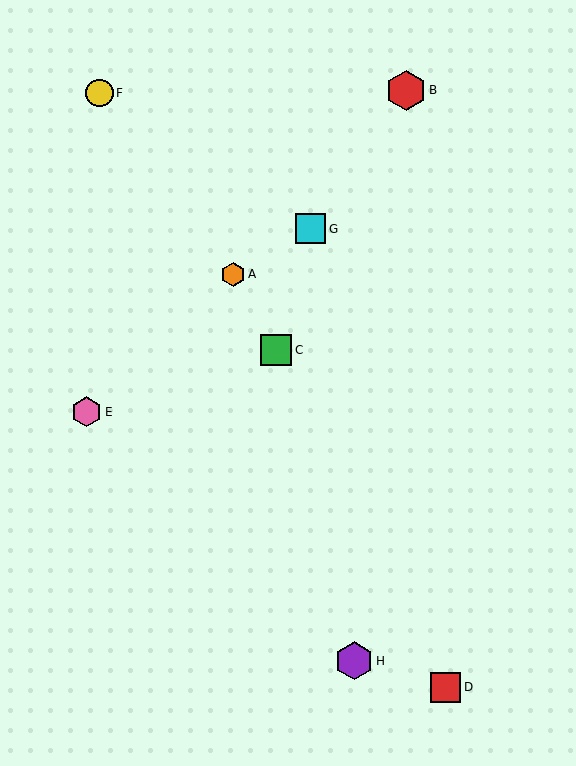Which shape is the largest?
The red hexagon (labeled B) is the largest.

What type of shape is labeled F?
Shape F is a yellow circle.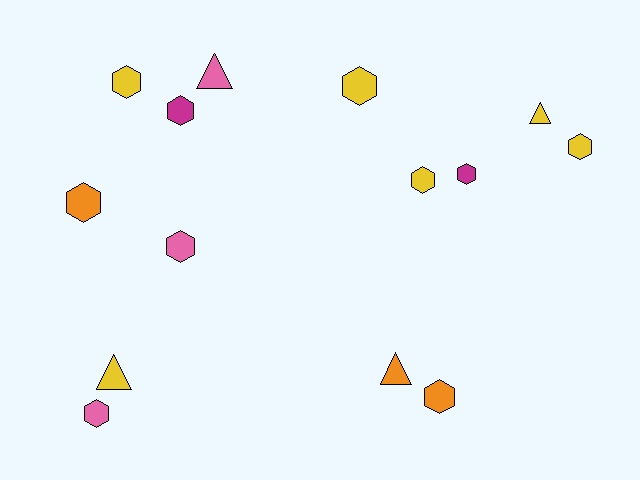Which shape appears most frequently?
Hexagon, with 10 objects.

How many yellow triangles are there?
There are 2 yellow triangles.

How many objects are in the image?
There are 14 objects.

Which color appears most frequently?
Yellow, with 6 objects.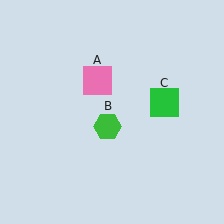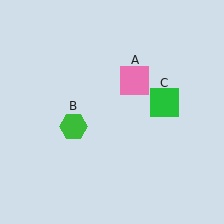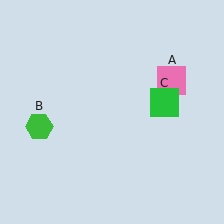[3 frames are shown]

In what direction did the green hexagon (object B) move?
The green hexagon (object B) moved left.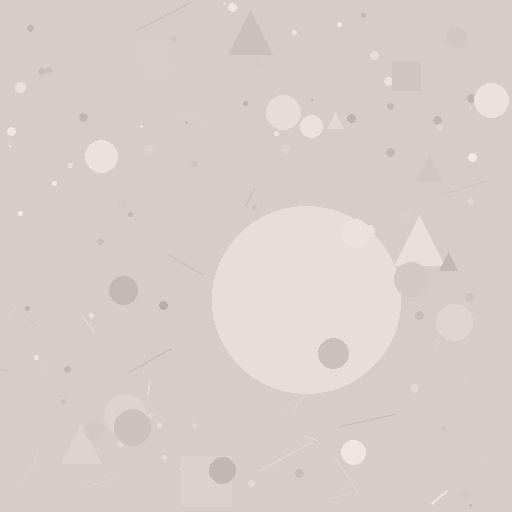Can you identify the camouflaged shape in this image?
The camouflaged shape is a circle.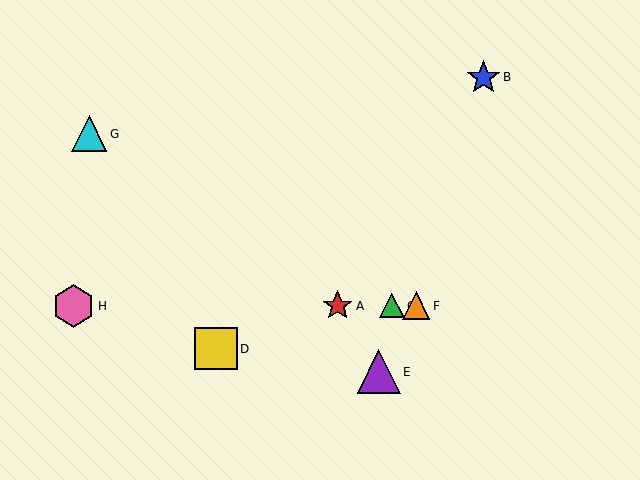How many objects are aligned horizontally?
4 objects (A, C, F, H) are aligned horizontally.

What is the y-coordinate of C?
Object C is at y≈306.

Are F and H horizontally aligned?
Yes, both are at y≈306.